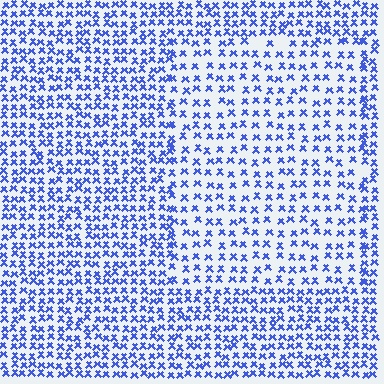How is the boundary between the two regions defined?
The boundary is defined by a change in element density (approximately 1.7x ratio). All elements are the same color, size, and shape.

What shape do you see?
I see a rectangle.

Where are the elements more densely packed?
The elements are more densely packed outside the rectangle boundary.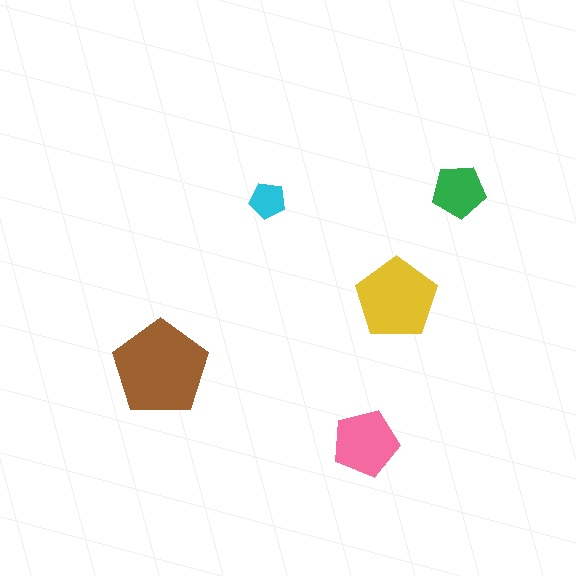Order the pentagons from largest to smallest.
the brown one, the yellow one, the pink one, the green one, the cyan one.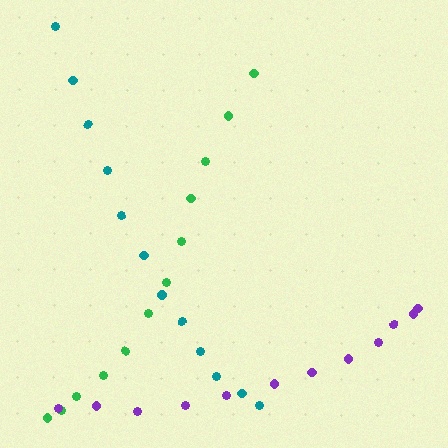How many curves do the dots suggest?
There are 3 distinct paths.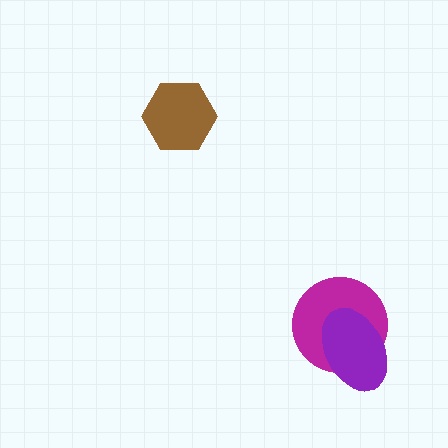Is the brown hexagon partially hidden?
No, no other shape covers it.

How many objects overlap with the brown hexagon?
0 objects overlap with the brown hexagon.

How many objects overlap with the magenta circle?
1 object overlaps with the magenta circle.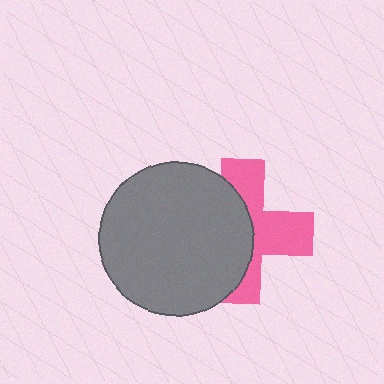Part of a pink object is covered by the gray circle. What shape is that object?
It is a cross.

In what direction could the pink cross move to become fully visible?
The pink cross could move right. That would shift it out from behind the gray circle entirely.